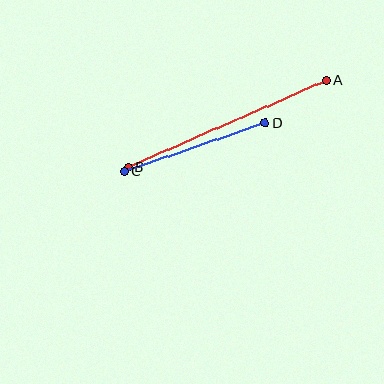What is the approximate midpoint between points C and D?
The midpoint is at approximately (195, 147) pixels.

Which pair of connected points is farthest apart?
Points A and B are farthest apart.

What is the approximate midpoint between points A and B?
The midpoint is at approximately (227, 124) pixels.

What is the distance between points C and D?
The distance is approximately 148 pixels.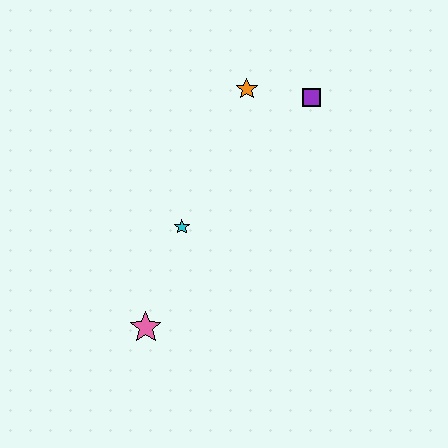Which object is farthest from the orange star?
The pink star is farthest from the orange star.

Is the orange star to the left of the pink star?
No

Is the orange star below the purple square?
No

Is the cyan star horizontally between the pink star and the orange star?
Yes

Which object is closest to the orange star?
The purple square is closest to the orange star.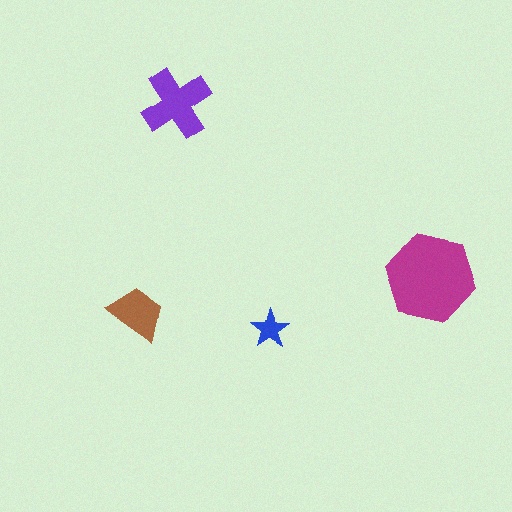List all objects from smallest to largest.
The blue star, the brown trapezoid, the purple cross, the magenta hexagon.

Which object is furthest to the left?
The brown trapezoid is leftmost.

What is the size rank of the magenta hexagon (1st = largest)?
1st.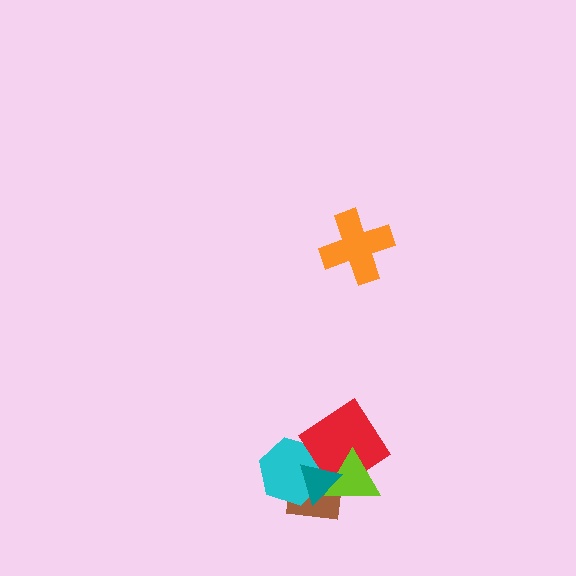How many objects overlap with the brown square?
4 objects overlap with the brown square.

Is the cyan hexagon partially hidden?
Yes, it is partially covered by another shape.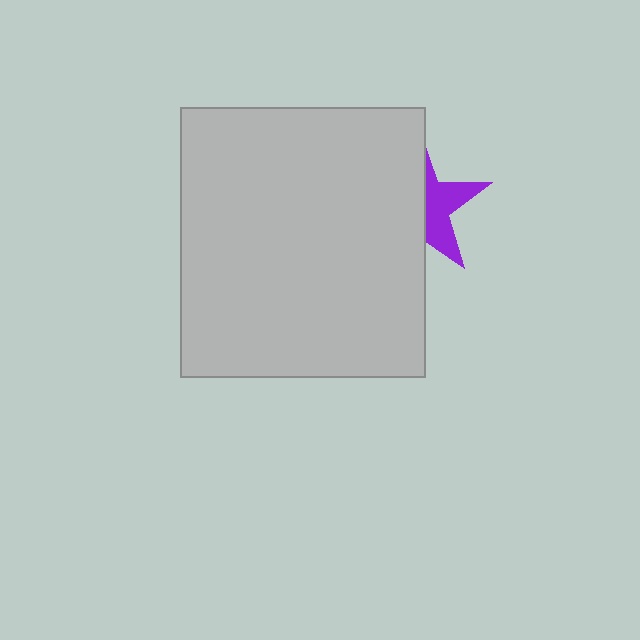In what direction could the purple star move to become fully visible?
The purple star could move right. That would shift it out from behind the light gray rectangle entirely.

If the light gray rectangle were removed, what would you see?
You would see the complete purple star.